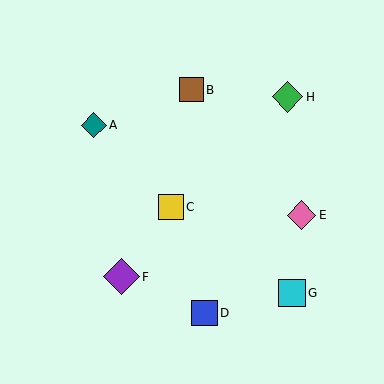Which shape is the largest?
The purple diamond (labeled F) is the largest.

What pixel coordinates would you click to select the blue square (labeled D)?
Click at (205, 313) to select the blue square D.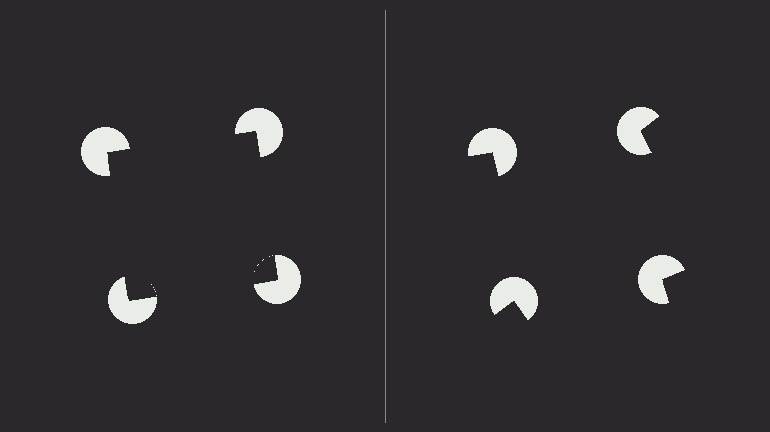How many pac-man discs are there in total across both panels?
8 — 4 on each side.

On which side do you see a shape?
An illusory square appears on the left side. On the right side the wedge cuts are rotated, so no coherent shape forms.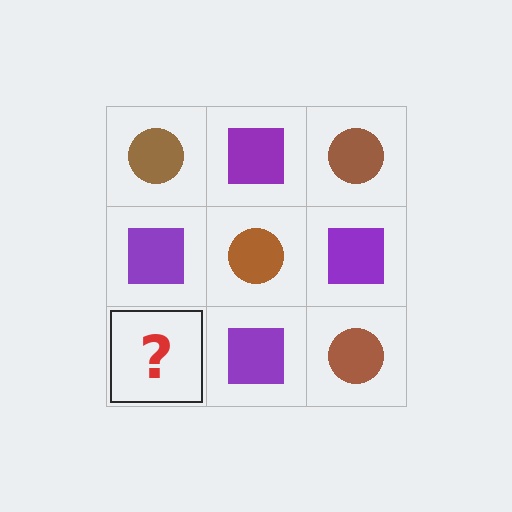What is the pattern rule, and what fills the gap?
The rule is that it alternates brown circle and purple square in a checkerboard pattern. The gap should be filled with a brown circle.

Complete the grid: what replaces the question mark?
The question mark should be replaced with a brown circle.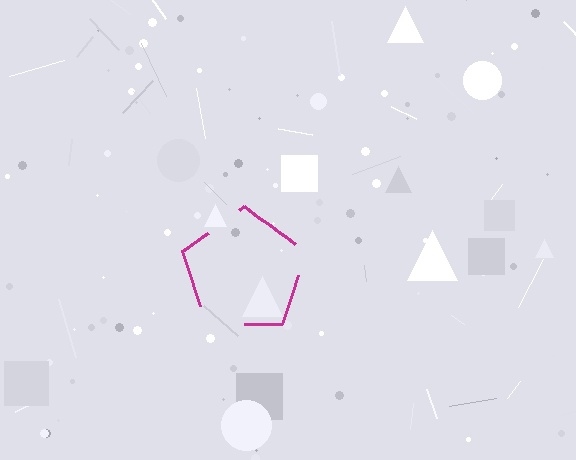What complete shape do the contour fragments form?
The contour fragments form a pentagon.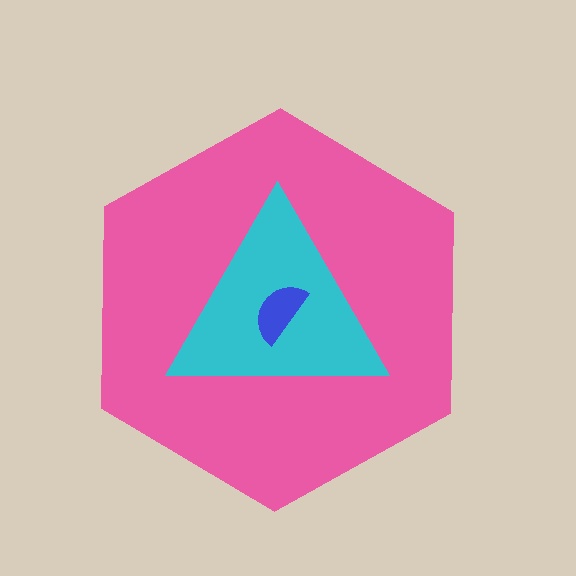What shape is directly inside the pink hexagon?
The cyan triangle.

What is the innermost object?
The blue semicircle.